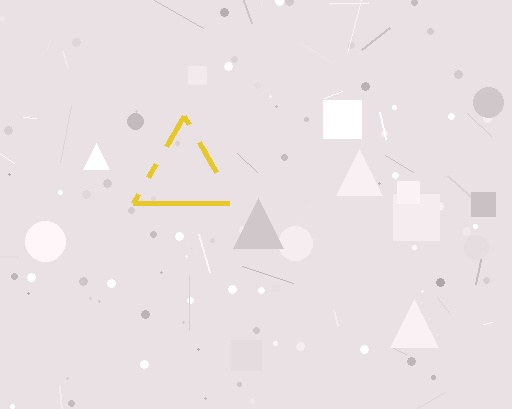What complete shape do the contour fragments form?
The contour fragments form a triangle.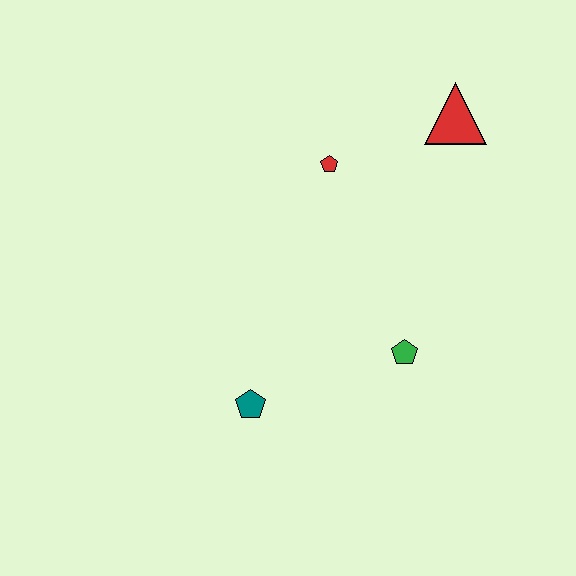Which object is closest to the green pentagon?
The teal pentagon is closest to the green pentagon.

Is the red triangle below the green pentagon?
No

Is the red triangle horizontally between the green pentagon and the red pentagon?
No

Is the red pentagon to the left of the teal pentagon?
No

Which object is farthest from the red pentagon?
The teal pentagon is farthest from the red pentagon.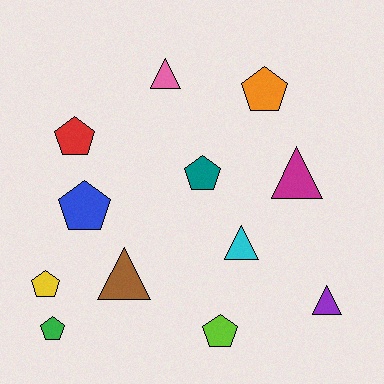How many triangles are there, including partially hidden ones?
There are 5 triangles.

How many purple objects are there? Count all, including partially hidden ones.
There is 1 purple object.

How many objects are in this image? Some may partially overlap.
There are 12 objects.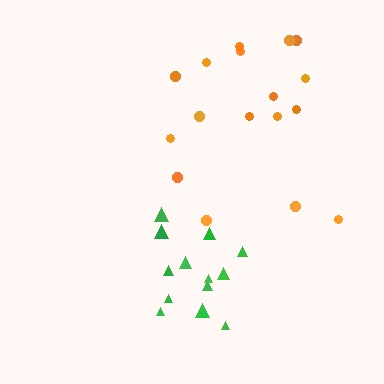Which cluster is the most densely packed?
Green.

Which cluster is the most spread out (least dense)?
Orange.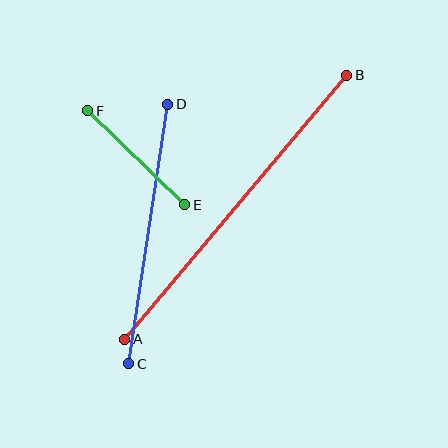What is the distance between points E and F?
The distance is approximately 135 pixels.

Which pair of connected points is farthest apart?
Points A and B are farthest apart.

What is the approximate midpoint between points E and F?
The midpoint is at approximately (136, 158) pixels.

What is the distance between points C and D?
The distance is approximately 263 pixels.